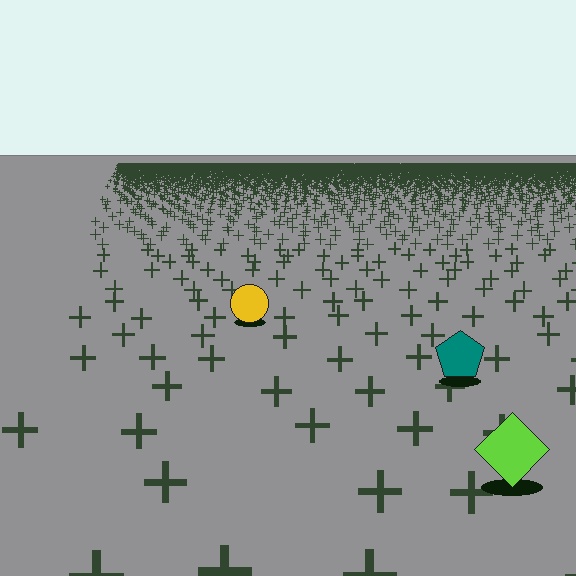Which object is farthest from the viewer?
The yellow circle is farthest from the viewer. It appears smaller and the ground texture around it is denser.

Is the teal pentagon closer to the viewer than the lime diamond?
No. The lime diamond is closer — you can tell from the texture gradient: the ground texture is coarser near it.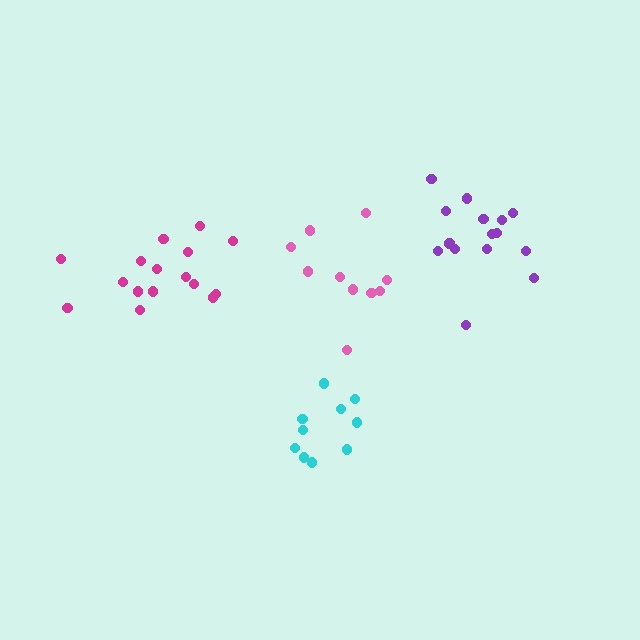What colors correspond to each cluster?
The clusters are colored: pink, magenta, purple, cyan.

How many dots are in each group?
Group 1: 10 dots, Group 2: 16 dots, Group 3: 15 dots, Group 4: 10 dots (51 total).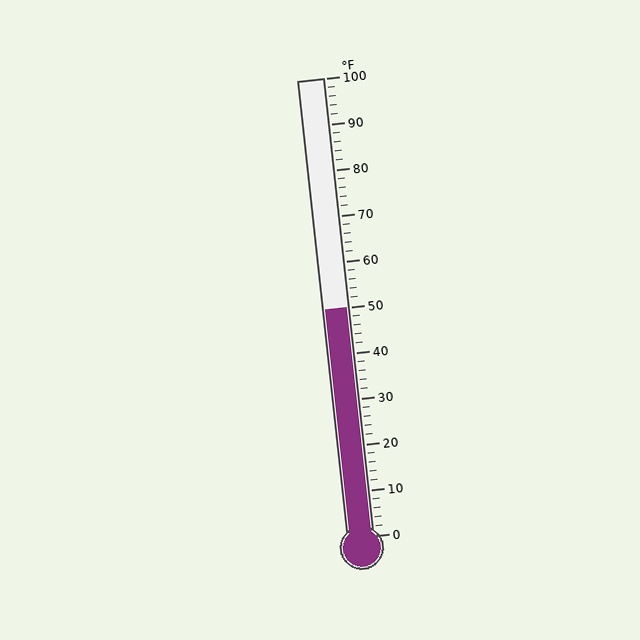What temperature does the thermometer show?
The thermometer shows approximately 50°F.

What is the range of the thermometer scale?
The thermometer scale ranges from 0°F to 100°F.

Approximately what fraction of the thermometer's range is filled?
The thermometer is filled to approximately 50% of its range.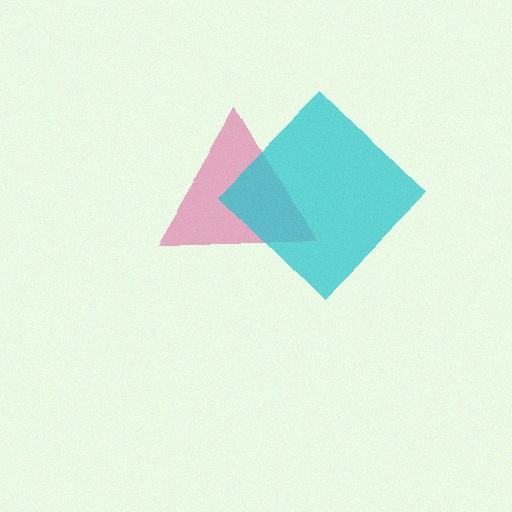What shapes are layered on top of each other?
The layered shapes are: a pink triangle, a cyan diamond.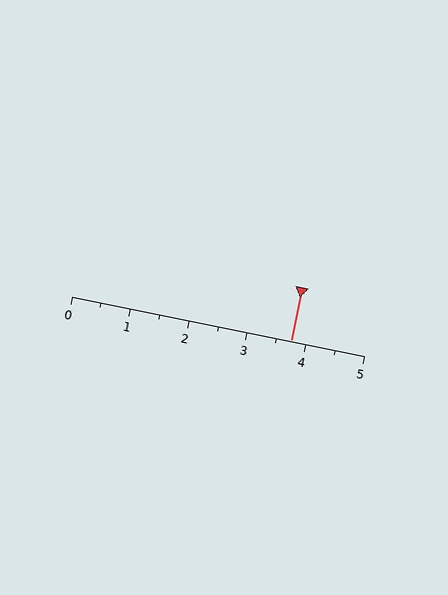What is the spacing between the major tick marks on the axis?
The major ticks are spaced 1 apart.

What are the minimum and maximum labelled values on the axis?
The axis runs from 0 to 5.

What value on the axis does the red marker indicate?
The marker indicates approximately 3.8.